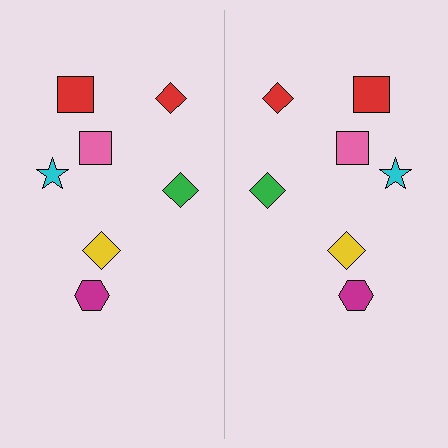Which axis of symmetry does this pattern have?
The pattern has a vertical axis of symmetry running through the center of the image.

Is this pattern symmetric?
Yes, this pattern has bilateral (reflection) symmetry.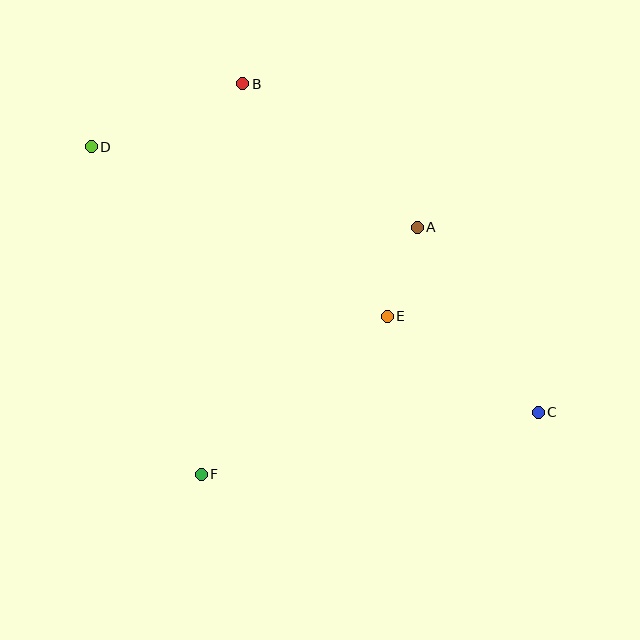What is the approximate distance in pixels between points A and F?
The distance between A and F is approximately 328 pixels.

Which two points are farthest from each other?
Points C and D are farthest from each other.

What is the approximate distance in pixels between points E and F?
The distance between E and F is approximately 244 pixels.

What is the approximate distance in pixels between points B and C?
The distance between B and C is approximately 442 pixels.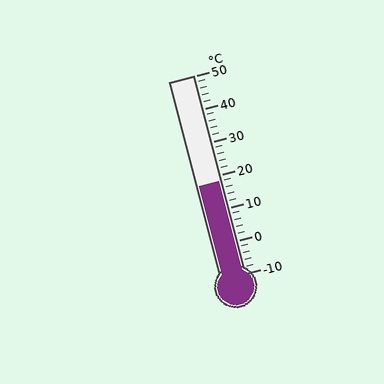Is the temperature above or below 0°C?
The temperature is above 0°C.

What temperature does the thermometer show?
The thermometer shows approximately 18°C.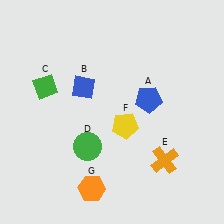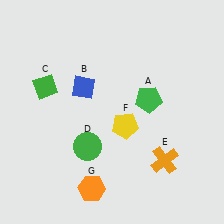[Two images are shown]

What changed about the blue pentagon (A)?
In Image 1, A is blue. In Image 2, it changed to green.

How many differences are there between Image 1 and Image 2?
There is 1 difference between the two images.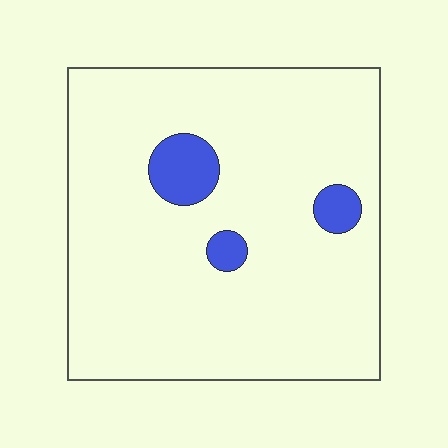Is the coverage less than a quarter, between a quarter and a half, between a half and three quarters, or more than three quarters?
Less than a quarter.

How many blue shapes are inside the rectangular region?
3.